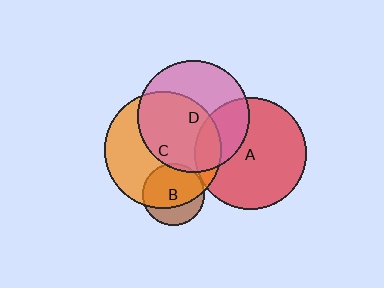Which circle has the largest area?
Circle C (orange).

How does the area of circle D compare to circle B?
Approximately 3.3 times.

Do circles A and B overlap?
Yes.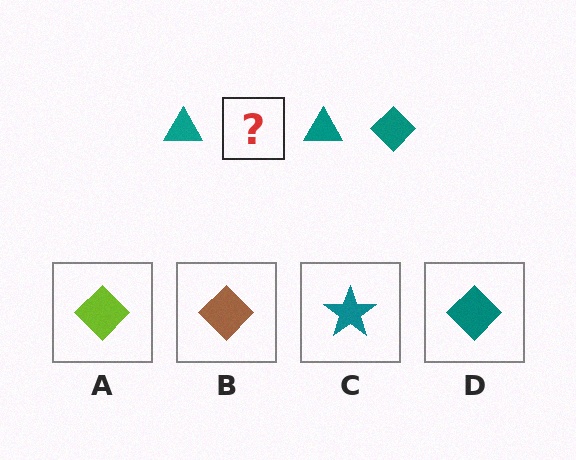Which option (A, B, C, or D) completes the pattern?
D.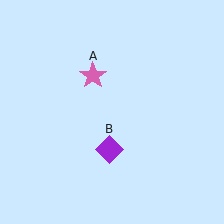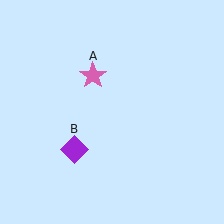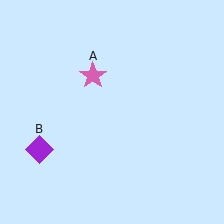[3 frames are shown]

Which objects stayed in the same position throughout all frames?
Pink star (object A) remained stationary.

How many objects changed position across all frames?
1 object changed position: purple diamond (object B).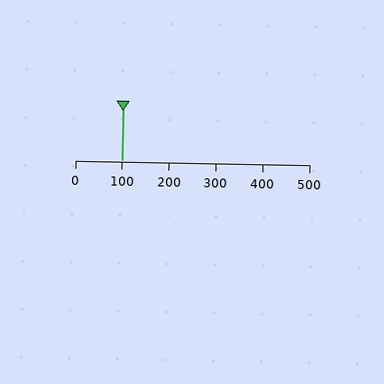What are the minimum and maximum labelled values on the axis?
The axis runs from 0 to 500.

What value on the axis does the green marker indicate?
The marker indicates approximately 100.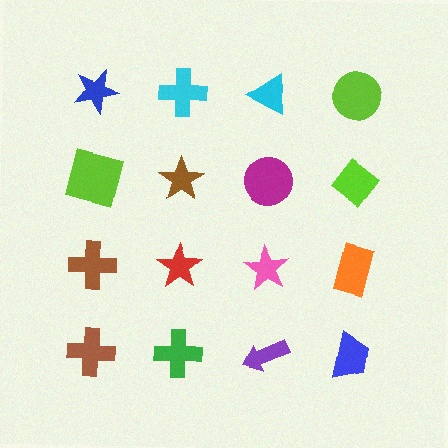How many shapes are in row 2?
4 shapes.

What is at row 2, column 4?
A lime diamond.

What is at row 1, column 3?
A cyan triangle.